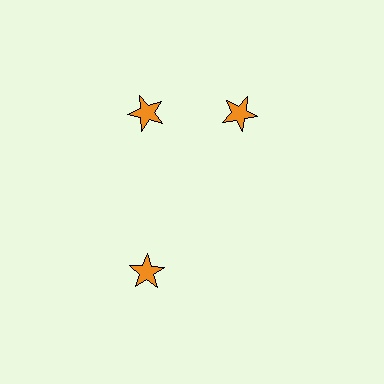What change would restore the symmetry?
The symmetry would be restored by rotating it back into even spacing with its neighbors so that all 3 stars sit at equal angles and equal distance from the center.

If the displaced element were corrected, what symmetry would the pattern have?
It would have 3-fold rotational symmetry — the pattern would map onto itself every 120 degrees.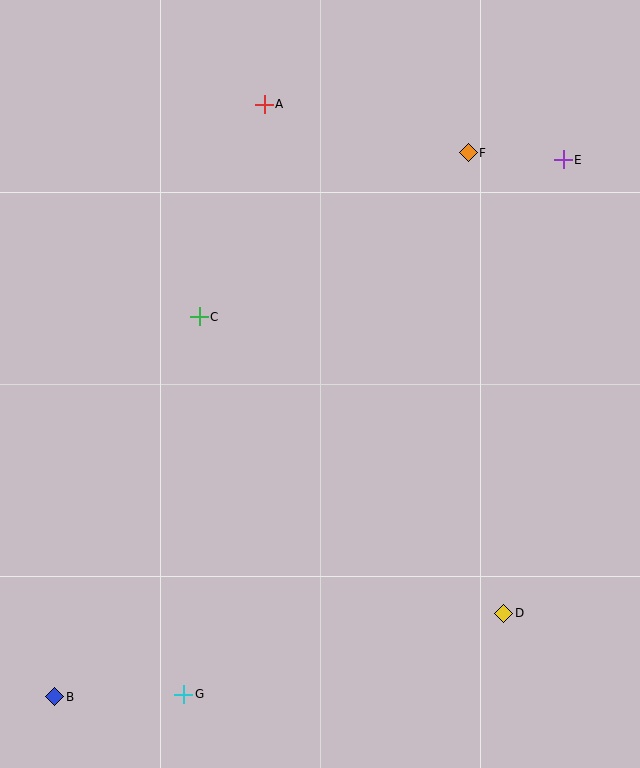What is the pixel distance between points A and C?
The distance between A and C is 222 pixels.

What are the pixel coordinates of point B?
Point B is at (55, 697).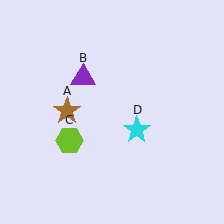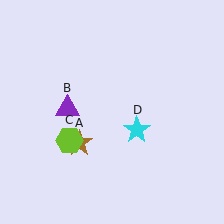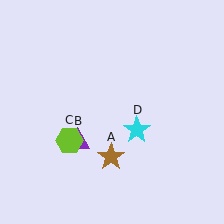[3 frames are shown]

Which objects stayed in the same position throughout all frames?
Lime hexagon (object C) and cyan star (object D) remained stationary.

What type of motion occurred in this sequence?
The brown star (object A), purple triangle (object B) rotated counterclockwise around the center of the scene.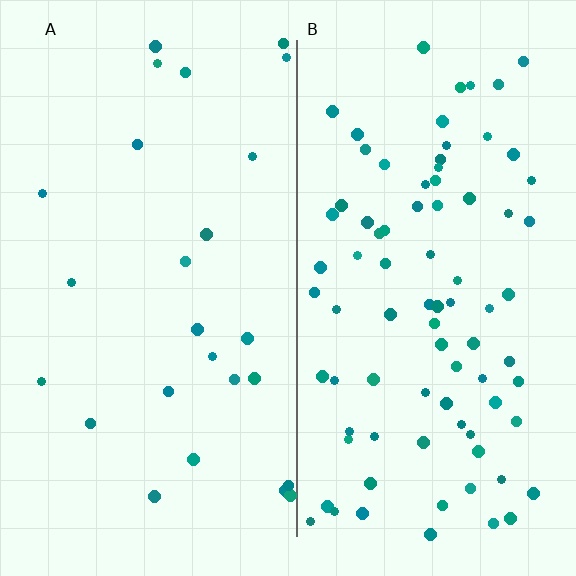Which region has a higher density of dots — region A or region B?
B (the right).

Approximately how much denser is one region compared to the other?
Approximately 3.3× — region B over region A.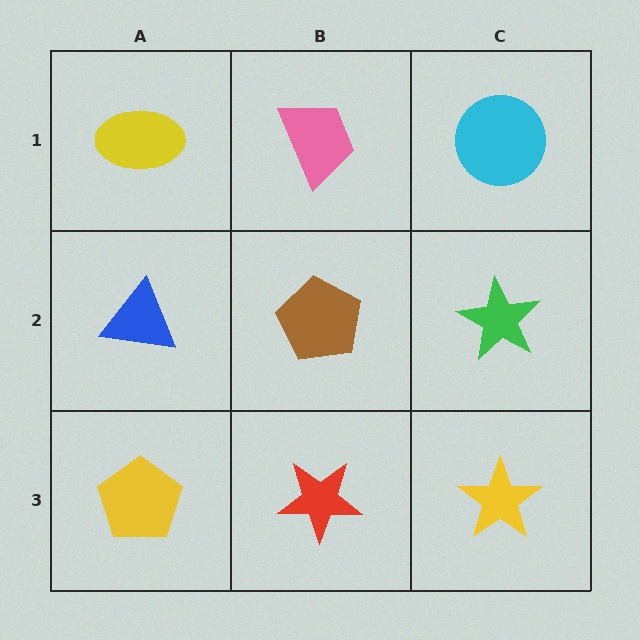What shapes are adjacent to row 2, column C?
A cyan circle (row 1, column C), a yellow star (row 3, column C), a brown pentagon (row 2, column B).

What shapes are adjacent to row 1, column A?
A blue triangle (row 2, column A), a pink trapezoid (row 1, column B).